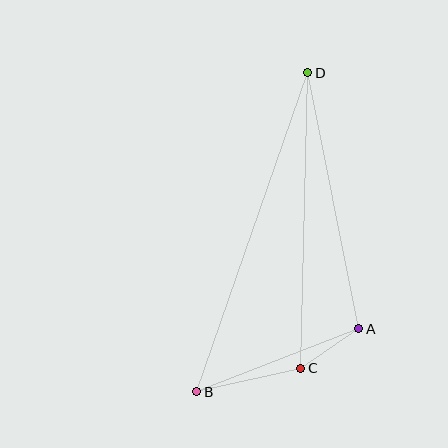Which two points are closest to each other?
Points A and C are closest to each other.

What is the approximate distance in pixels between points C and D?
The distance between C and D is approximately 296 pixels.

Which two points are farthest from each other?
Points B and D are farthest from each other.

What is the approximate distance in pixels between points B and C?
The distance between B and C is approximately 106 pixels.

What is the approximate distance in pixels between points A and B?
The distance between A and B is approximately 174 pixels.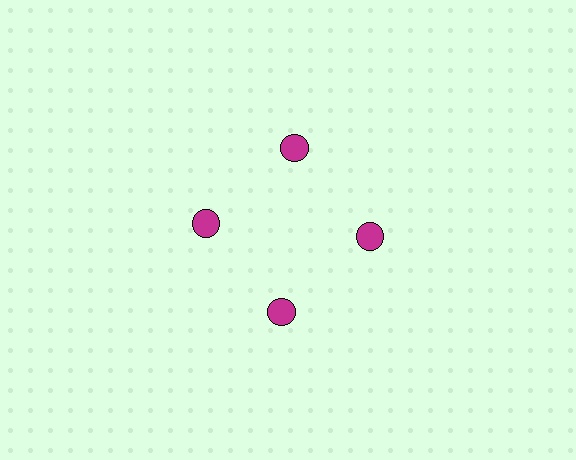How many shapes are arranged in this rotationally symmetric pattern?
There are 4 shapes, arranged in 4 groups of 1.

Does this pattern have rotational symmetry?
Yes, this pattern has 4-fold rotational symmetry. It looks the same after rotating 90 degrees around the center.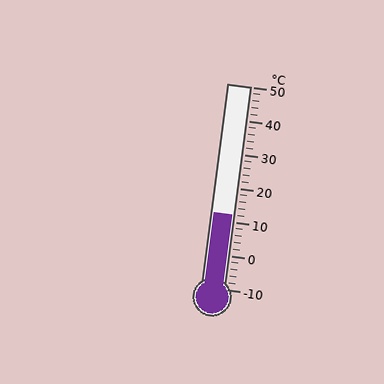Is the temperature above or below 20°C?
The temperature is below 20°C.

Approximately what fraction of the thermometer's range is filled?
The thermometer is filled to approximately 35% of its range.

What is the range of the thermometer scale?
The thermometer scale ranges from -10°C to 50°C.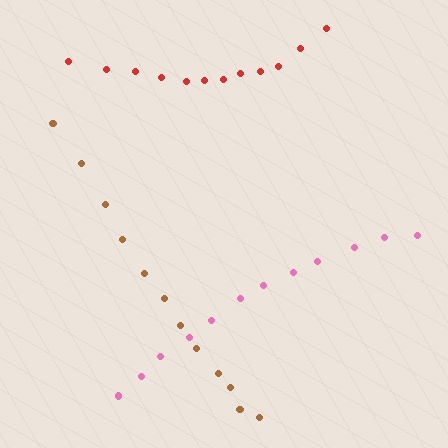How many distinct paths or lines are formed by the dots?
There are 3 distinct paths.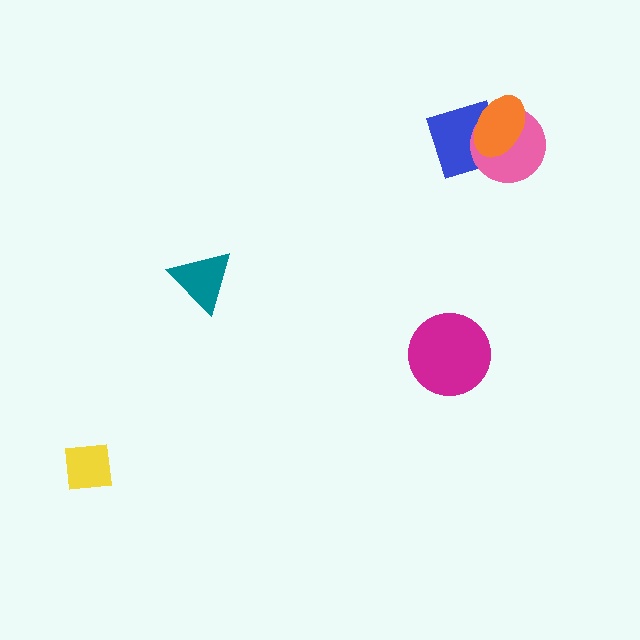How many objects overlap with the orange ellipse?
2 objects overlap with the orange ellipse.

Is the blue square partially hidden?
Yes, it is partially covered by another shape.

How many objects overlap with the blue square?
2 objects overlap with the blue square.